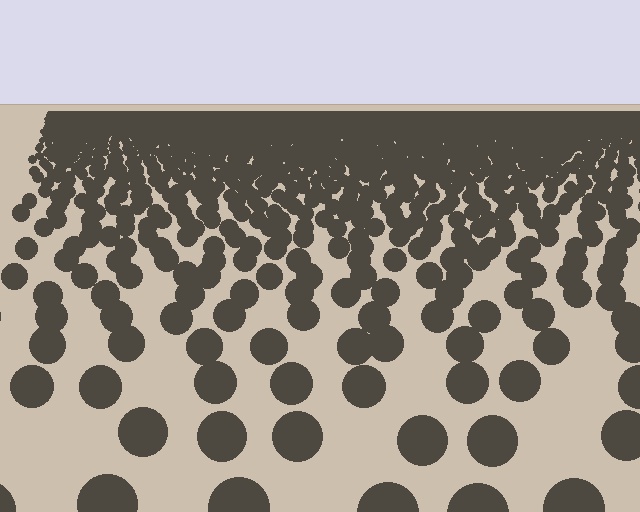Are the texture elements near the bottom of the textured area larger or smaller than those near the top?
Larger. Near the bottom, elements are closer to the viewer and appear at a bigger on-screen size.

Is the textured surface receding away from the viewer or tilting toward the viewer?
The surface is receding away from the viewer. Texture elements get smaller and denser toward the top.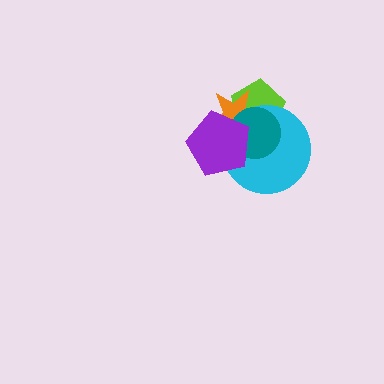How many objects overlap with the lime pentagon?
4 objects overlap with the lime pentagon.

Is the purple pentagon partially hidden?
No, no other shape covers it.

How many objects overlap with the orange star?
4 objects overlap with the orange star.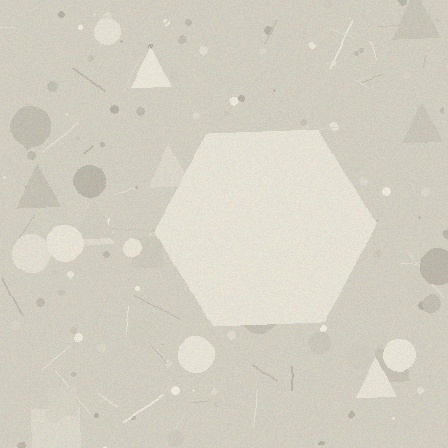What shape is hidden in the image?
A hexagon is hidden in the image.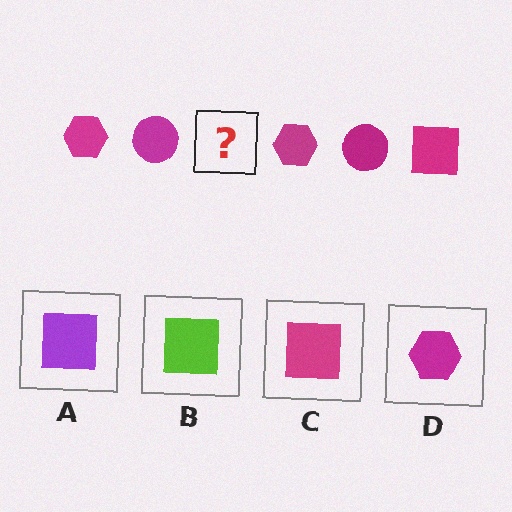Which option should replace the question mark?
Option C.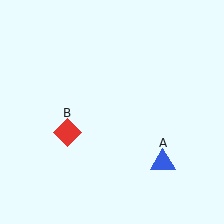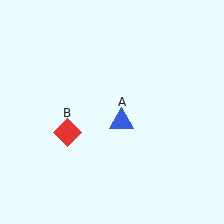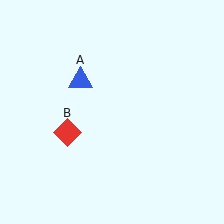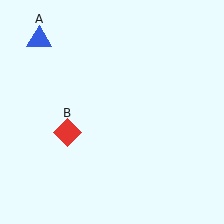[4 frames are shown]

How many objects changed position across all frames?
1 object changed position: blue triangle (object A).